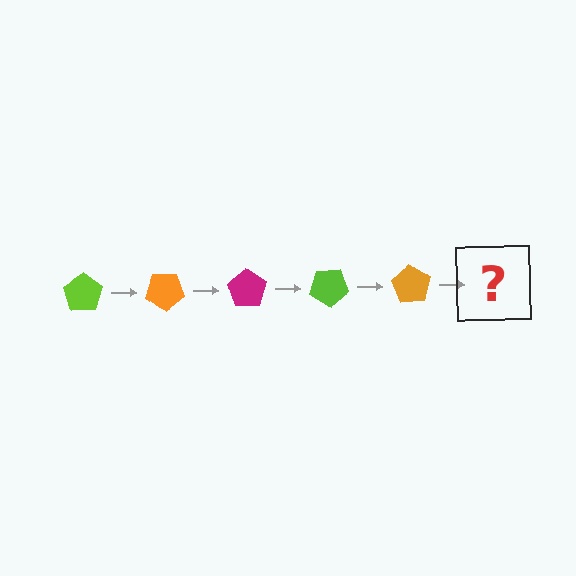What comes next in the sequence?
The next element should be a magenta pentagon, rotated 175 degrees from the start.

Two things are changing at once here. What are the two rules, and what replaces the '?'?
The two rules are that it rotates 35 degrees each step and the color cycles through lime, orange, and magenta. The '?' should be a magenta pentagon, rotated 175 degrees from the start.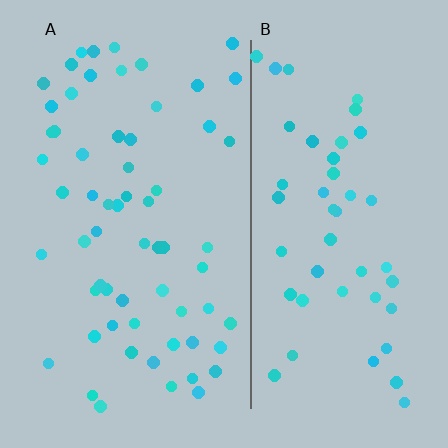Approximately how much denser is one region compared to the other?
Approximately 1.3× — region A over region B.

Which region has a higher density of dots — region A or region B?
A (the left).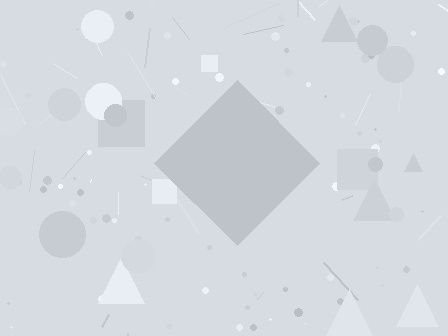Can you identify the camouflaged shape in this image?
The camouflaged shape is a diamond.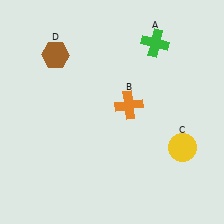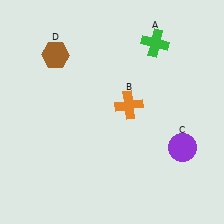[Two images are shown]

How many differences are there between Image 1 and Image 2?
There is 1 difference between the two images.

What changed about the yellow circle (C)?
In Image 1, C is yellow. In Image 2, it changed to purple.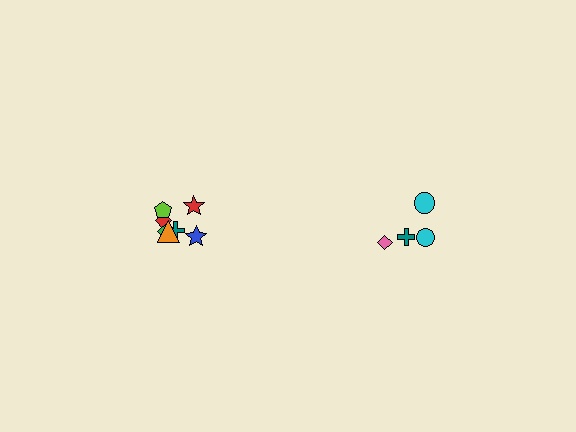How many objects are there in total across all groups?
There are 11 objects.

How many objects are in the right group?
There are 4 objects.